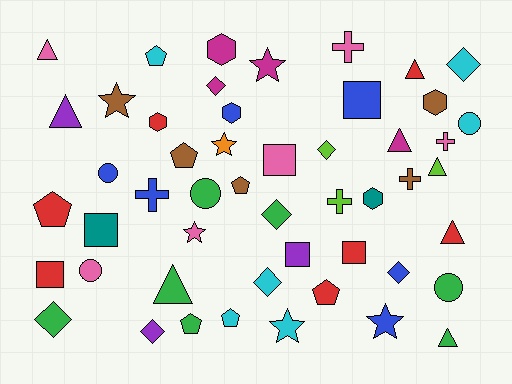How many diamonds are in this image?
There are 8 diamonds.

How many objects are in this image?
There are 50 objects.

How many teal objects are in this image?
There are 2 teal objects.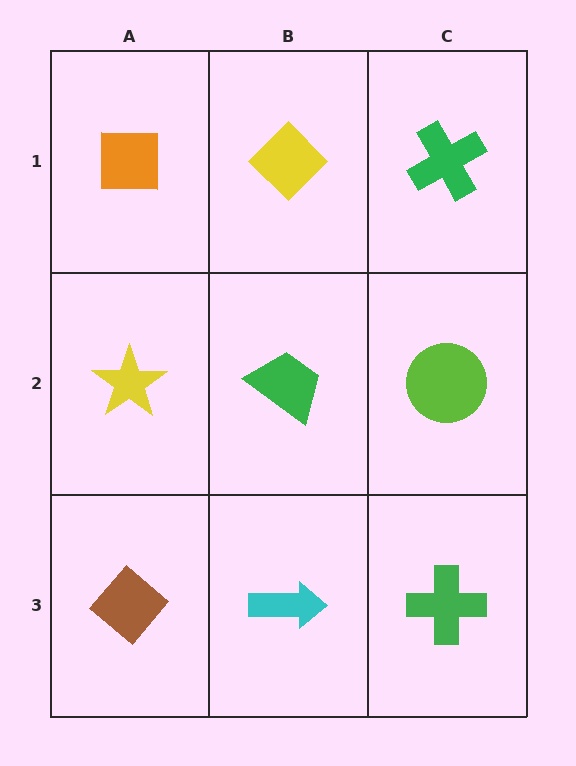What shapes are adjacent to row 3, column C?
A lime circle (row 2, column C), a cyan arrow (row 3, column B).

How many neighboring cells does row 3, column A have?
2.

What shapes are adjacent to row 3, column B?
A green trapezoid (row 2, column B), a brown diamond (row 3, column A), a green cross (row 3, column C).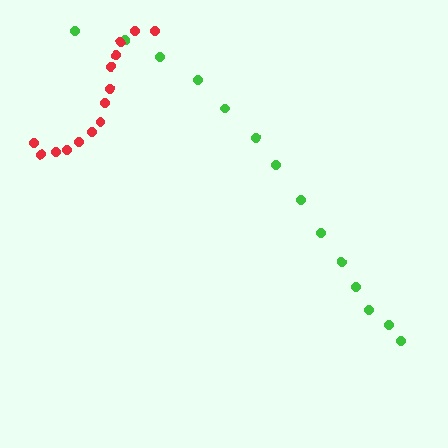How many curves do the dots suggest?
There are 2 distinct paths.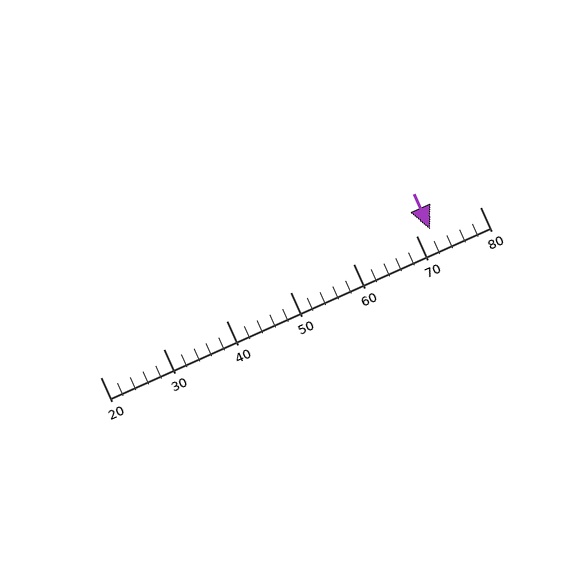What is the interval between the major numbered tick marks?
The major tick marks are spaced 10 units apart.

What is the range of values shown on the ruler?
The ruler shows values from 20 to 80.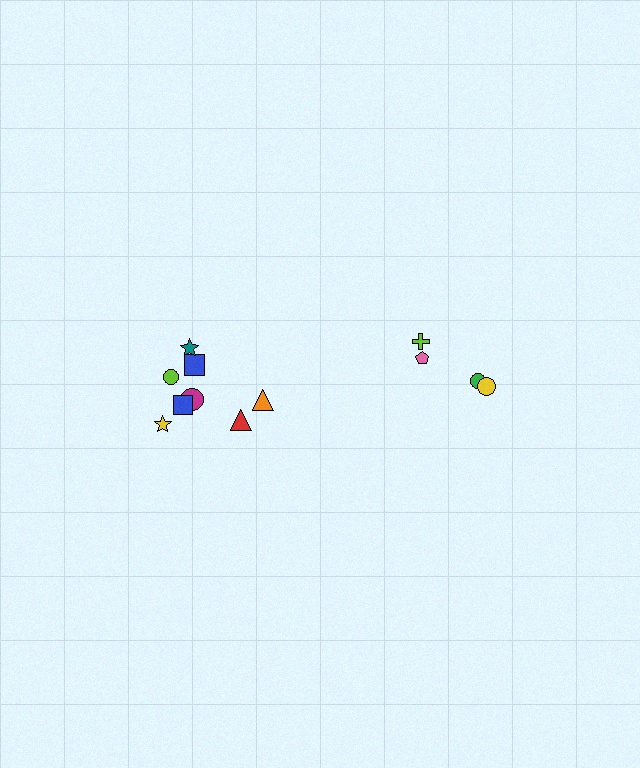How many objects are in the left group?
There are 8 objects.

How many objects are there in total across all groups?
There are 12 objects.